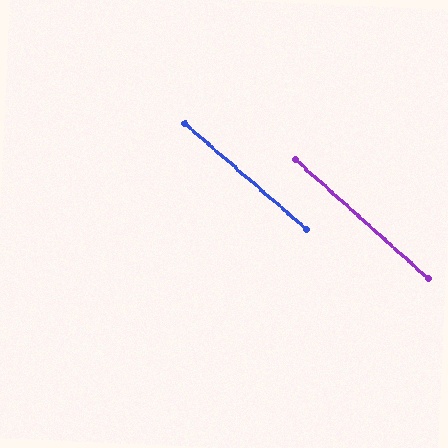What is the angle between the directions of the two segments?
Approximately 1 degree.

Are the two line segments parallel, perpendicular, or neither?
Parallel — their directions differ by only 0.9°.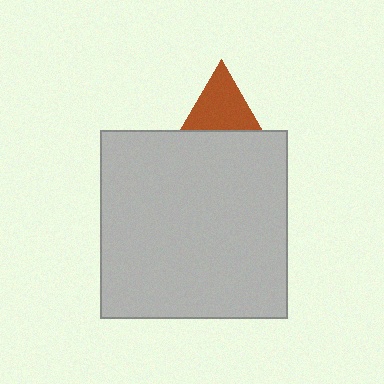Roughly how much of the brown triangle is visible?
About half of it is visible (roughly 54%).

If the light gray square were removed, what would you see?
You would see the complete brown triangle.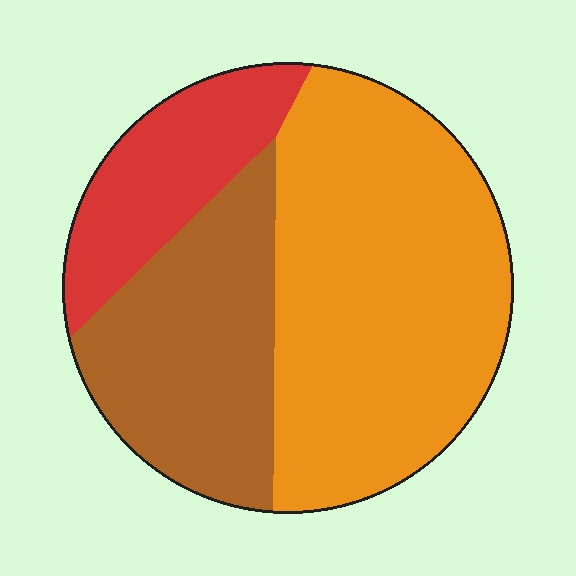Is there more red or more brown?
Brown.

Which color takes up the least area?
Red, at roughly 20%.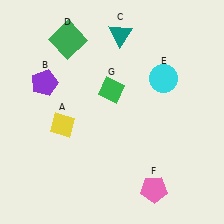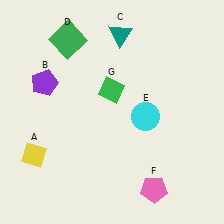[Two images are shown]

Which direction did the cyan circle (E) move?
The cyan circle (E) moved down.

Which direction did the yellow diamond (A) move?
The yellow diamond (A) moved down.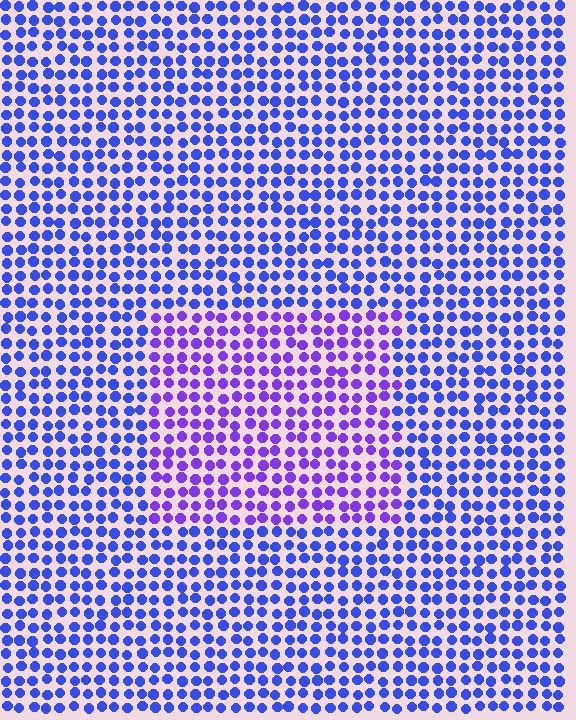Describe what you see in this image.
The image is filled with small blue elements in a uniform arrangement. A rectangle-shaped region is visible where the elements are tinted to a slightly different hue, forming a subtle color boundary.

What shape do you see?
I see a rectangle.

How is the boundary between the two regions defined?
The boundary is defined purely by a slight shift in hue (about 33 degrees). Spacing, size, and orientation are identical on both sides.